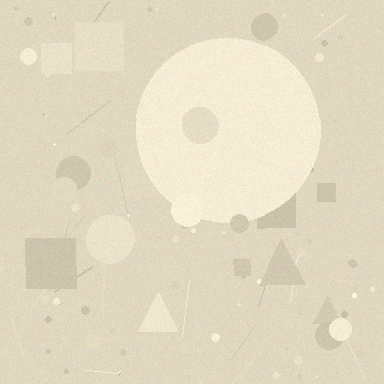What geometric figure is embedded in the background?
A circle is embedded in the background.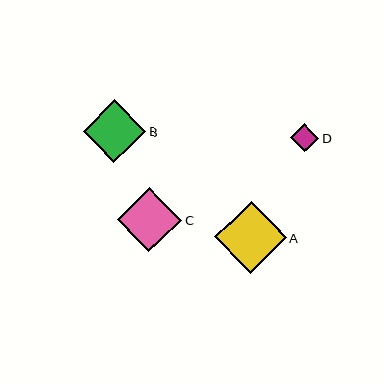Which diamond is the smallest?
Diamond D is the smallest with a size of approximately 28 pixels.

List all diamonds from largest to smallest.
From largest to smallest: A, C, B, D.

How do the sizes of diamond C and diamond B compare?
Diamond C and diamond B are approximately the same size.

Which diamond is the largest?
Diamond A is the largest with a size of approximately 72 pixels.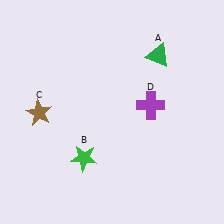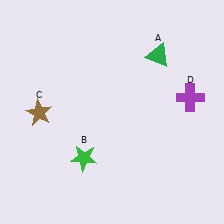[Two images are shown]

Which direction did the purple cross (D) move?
The purple cross (D) moved right.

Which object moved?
The purple cross (D) moved right.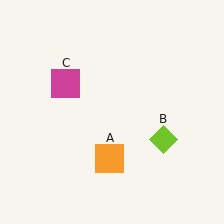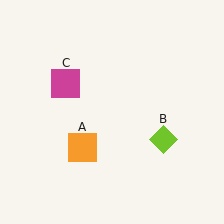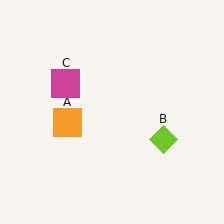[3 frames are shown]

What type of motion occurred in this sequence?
The orange square (object A) rotated clockwise around the center of the scene.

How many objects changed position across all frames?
1 object changed position: orange square (object A).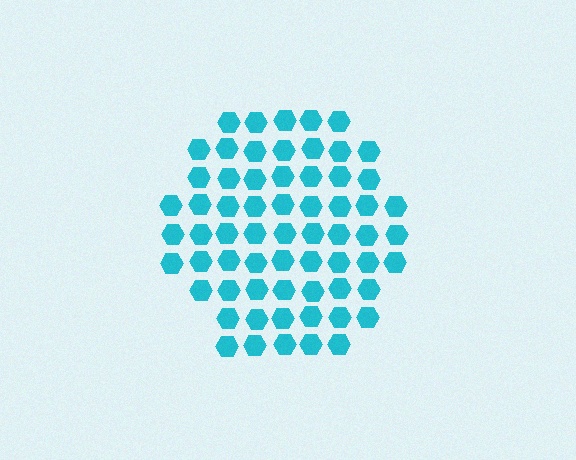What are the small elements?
The small elements are hexagons.